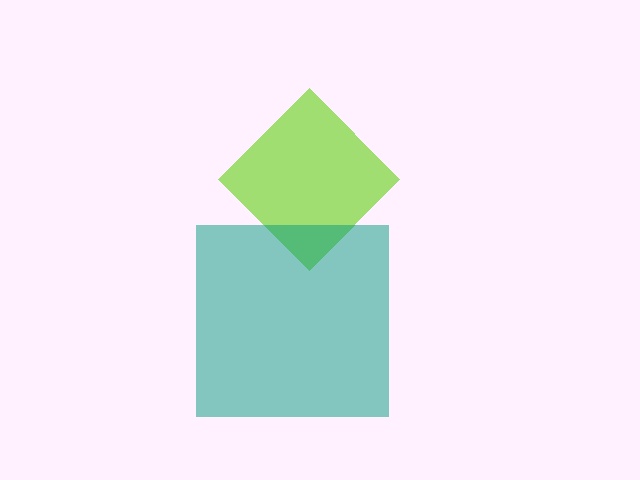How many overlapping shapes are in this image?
There are 2 overlapping shapes in the image.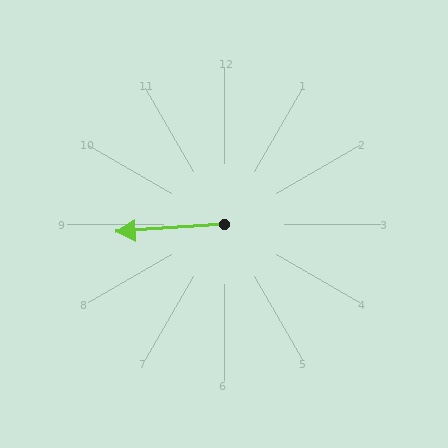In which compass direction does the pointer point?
West.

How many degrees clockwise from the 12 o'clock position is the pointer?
Approximately 266 degrees.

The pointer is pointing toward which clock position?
Roughly 9 o'clock.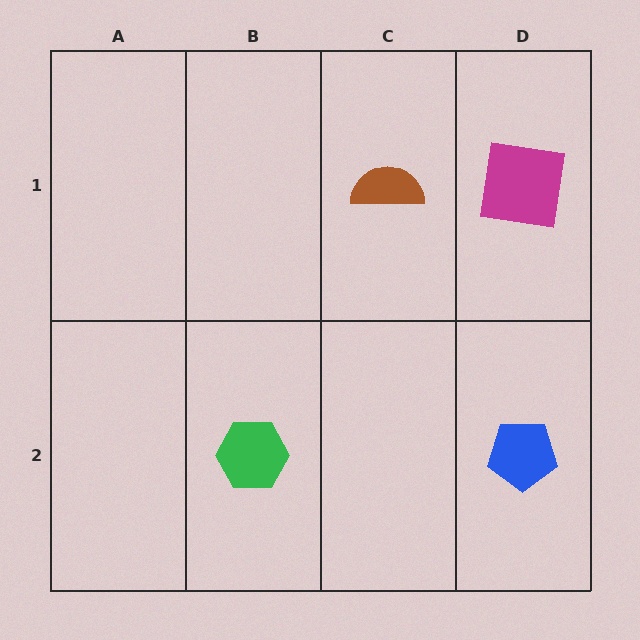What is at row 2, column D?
A blue pentagon.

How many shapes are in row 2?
2 shapes.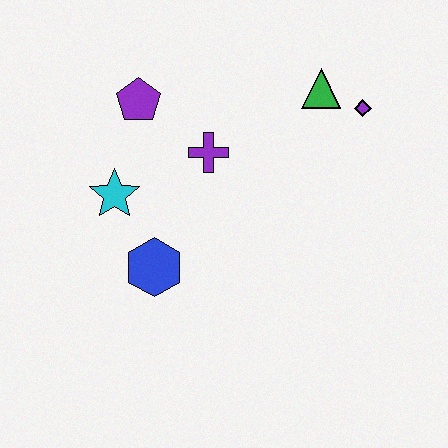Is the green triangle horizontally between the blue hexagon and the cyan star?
No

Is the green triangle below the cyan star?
No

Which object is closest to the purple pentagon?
The purple cross is closest to the purple pentagon.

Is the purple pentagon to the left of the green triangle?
Yes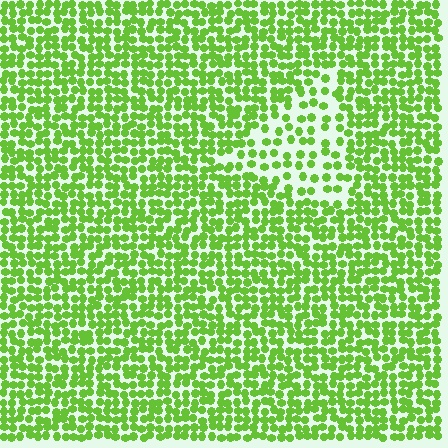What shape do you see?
I see a triangle.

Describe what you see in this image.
The image contains small lime elements arranged at two different densities. A triangle-shaped region is visible where the elements are less densely packed than the surrounding area.